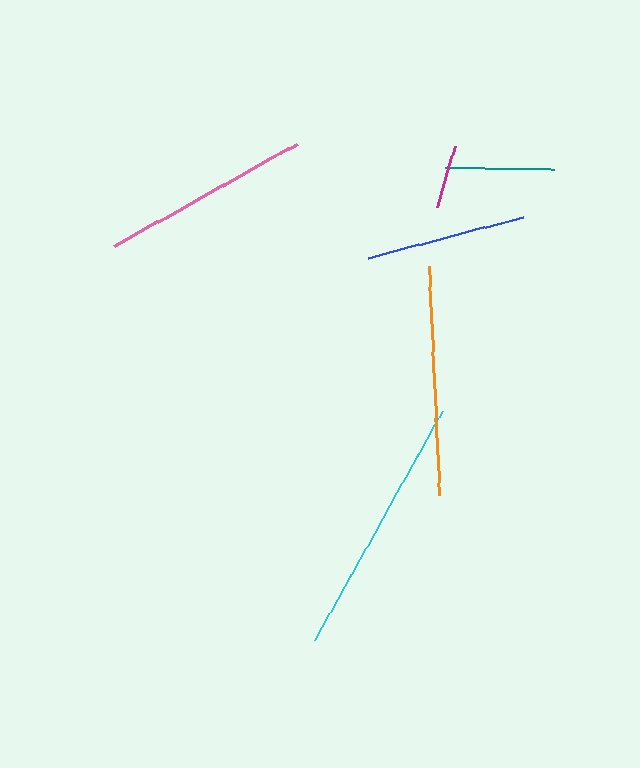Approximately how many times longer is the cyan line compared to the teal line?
The cyan line is approximately 2.4 times the length of the teal line.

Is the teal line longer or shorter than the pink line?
The pink line is longer than the teal line.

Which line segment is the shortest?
The magenta line is the shortest at approximately 63 pixels.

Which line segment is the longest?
The cyan line is the longest at approximately 263 pixels.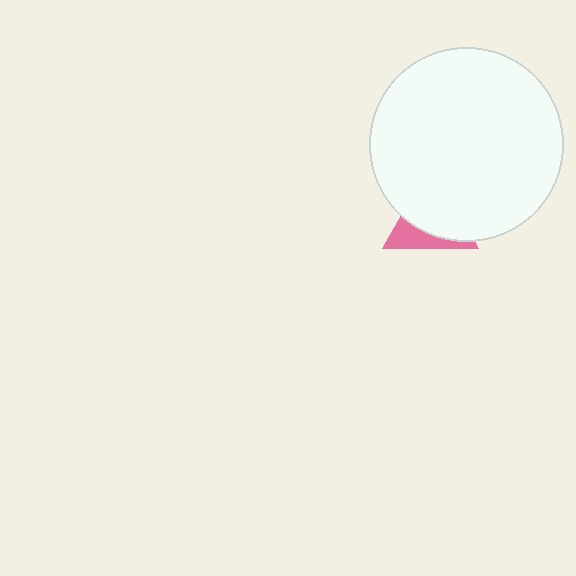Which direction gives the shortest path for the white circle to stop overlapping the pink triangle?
Moving up gives the shortest separation.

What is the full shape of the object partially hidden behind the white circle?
The partially hidden object is a pink triangle.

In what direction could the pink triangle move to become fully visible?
The pink triangle could move down. That would shift it out from behind the white circle entirely.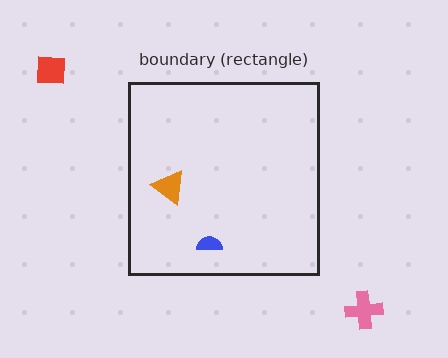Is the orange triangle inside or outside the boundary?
Inside.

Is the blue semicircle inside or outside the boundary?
Inside.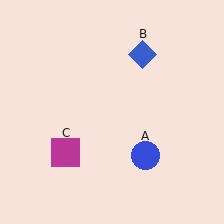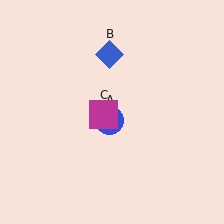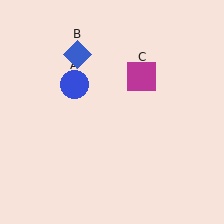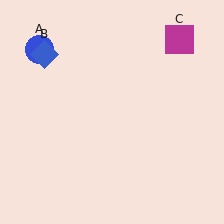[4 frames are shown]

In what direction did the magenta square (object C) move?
The magenta square (object C) moved up and to the right.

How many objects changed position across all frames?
3 objects changed position: blue circle (object A), blue diamond (object B), magenta square (object C).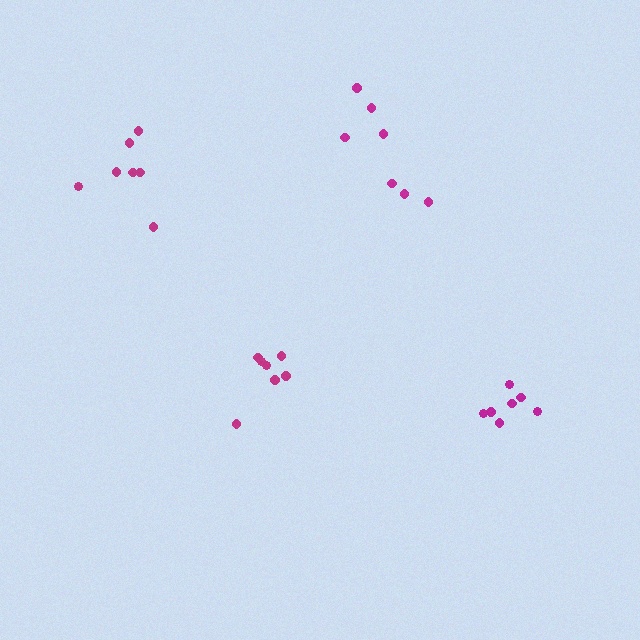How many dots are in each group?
Group 1: 7 dots, Group 2: 7 dots, Group 3: 7 dots, Group 4: 7 dots (28 total).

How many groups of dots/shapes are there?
There are 4 groups.